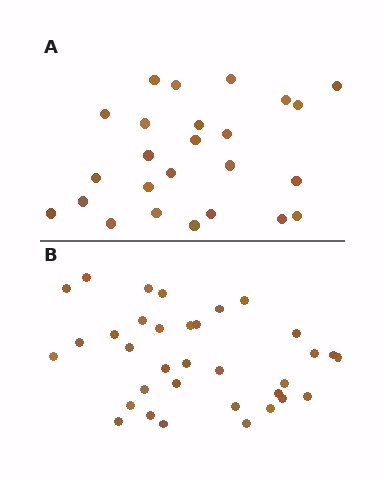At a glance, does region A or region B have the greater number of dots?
Region B (the bottom region) has more dots.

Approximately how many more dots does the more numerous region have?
Region B has roughly 8 or so more dots than region A.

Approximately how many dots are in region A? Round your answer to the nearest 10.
About 20 dots. (The exact count is 25, which rounds to 20.)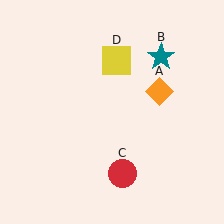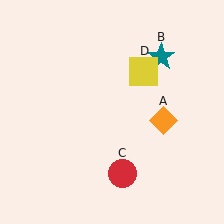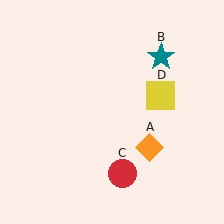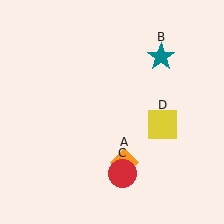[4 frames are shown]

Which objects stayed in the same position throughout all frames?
Teal star (object B) and red circle (object C) remained stationary.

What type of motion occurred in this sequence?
The orange diamond (object A), yellow square (object D) rotated clockwise around the center of the scene.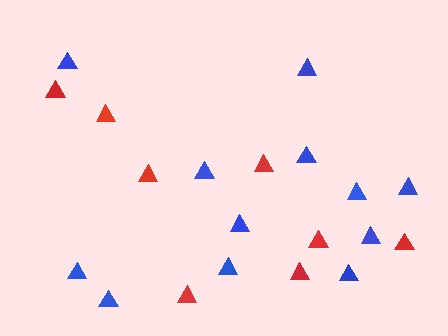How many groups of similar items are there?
There are 2 groups: one group of red triangles (8) and one group of blue triangles (12).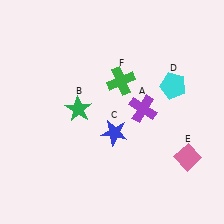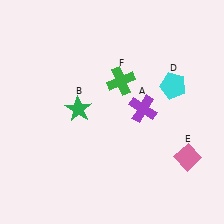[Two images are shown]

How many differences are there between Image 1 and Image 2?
There is 1 difference between the two images.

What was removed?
The blue star (C) was removed in Image 2.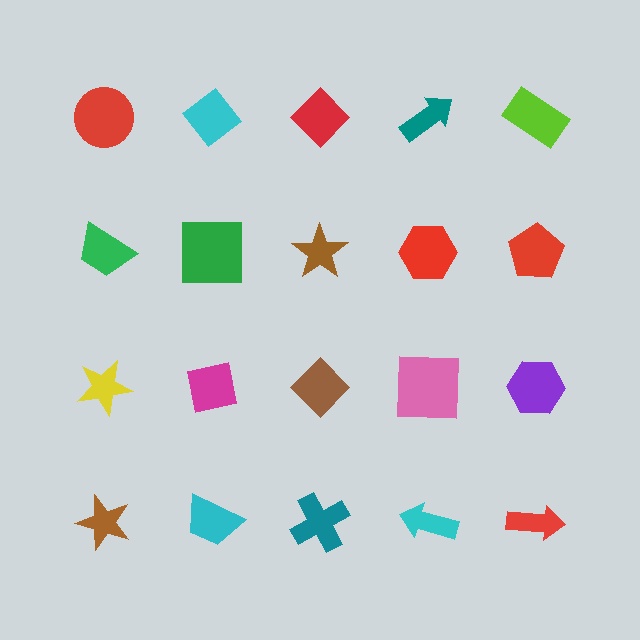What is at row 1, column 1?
A red circle.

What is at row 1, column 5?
A lime rectangle.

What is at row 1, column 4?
A teal arrow.